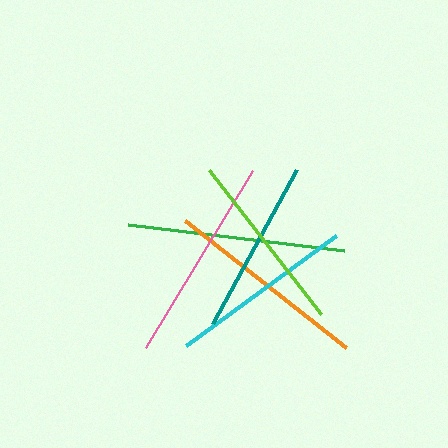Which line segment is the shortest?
The teal line is the shortest at approximately 175 pixels.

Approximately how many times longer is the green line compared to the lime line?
The green line is approximately 1.2 times the length of the lime line.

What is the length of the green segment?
The green segment is approximately 218 pixels long.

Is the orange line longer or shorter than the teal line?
The orange line is longer than the teal line.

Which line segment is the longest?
The green line is the longest at approximately 218 pixels.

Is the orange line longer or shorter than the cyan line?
The orange line is longer than the cyan line.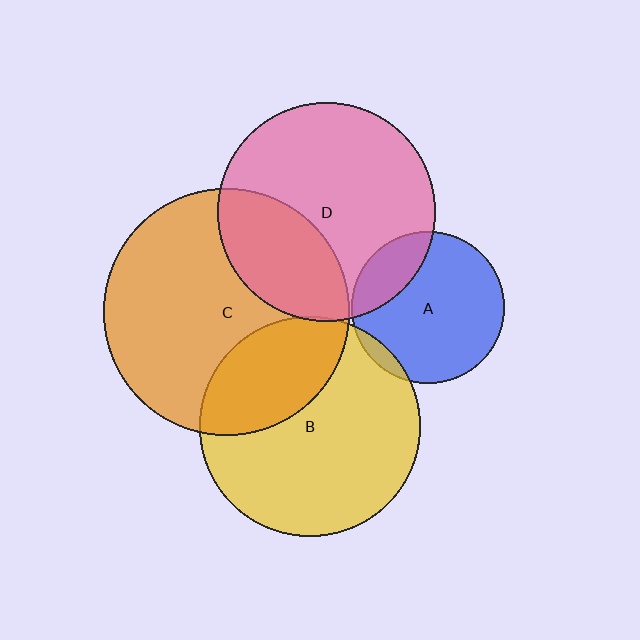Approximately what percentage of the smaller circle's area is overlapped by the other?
Approximately 5%.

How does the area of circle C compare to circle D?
Approximately 1.3 times.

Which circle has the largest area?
Circle C (orange).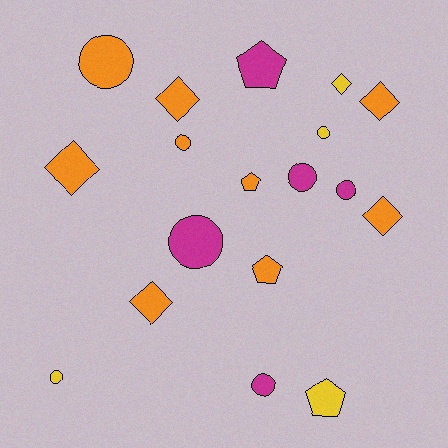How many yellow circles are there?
There are 2 yellow circles.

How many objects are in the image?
There are 18 objects.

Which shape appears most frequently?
Circle, with 8 objects.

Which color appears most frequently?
Orange, with 9 objects.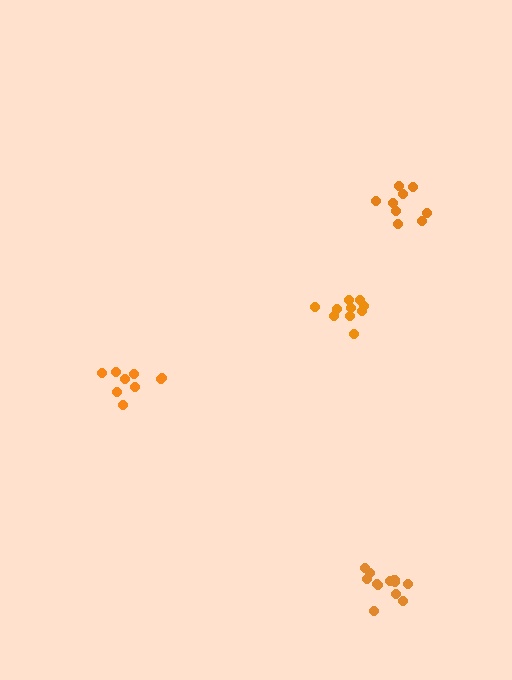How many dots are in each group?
Group 1: 9 dots, Group 2: 10 dots, Group 3: 9 dots, Group 4: 12 dots (40 total).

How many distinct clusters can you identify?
There are 4 distinct clusters.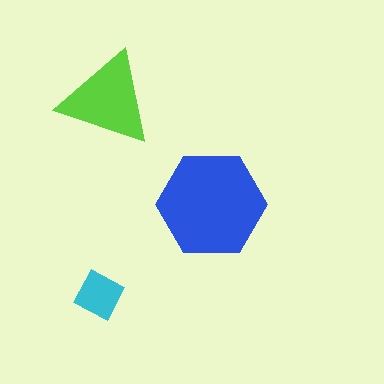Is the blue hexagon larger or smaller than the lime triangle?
Larger.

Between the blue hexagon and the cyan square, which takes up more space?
The blue hexagon.